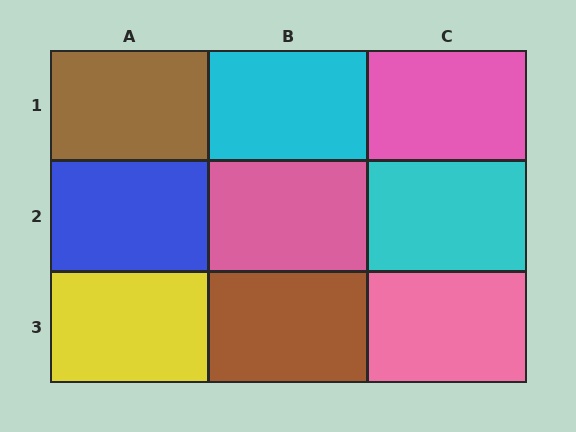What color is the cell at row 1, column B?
Cyan.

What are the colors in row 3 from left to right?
Yellow, brown, pink.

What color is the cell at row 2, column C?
Cyan.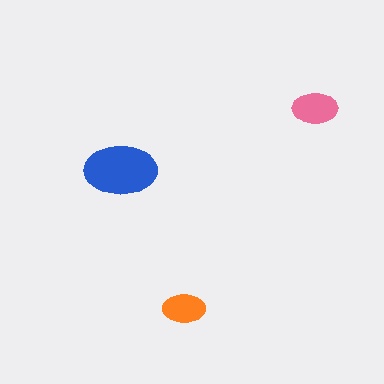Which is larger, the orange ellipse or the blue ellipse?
The blue one.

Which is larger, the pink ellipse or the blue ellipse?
The blue one.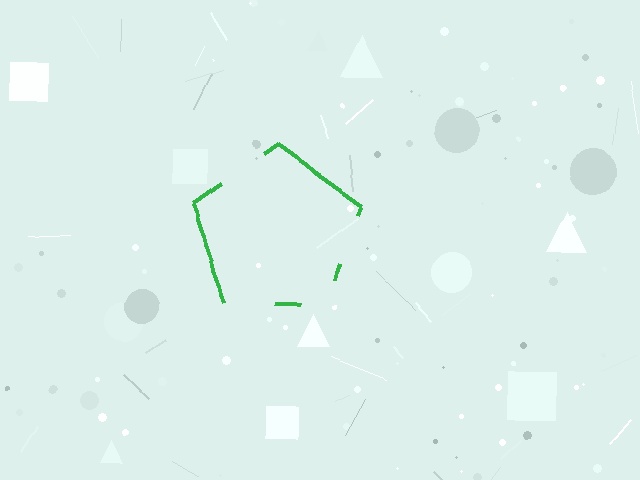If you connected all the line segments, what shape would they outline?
They would outline a pentagon.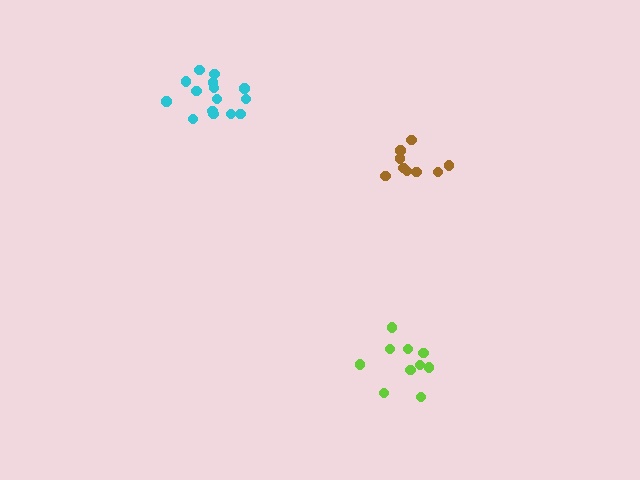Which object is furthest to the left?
The cyan cluster is leftmost.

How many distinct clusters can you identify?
There are 3 distinct clusters.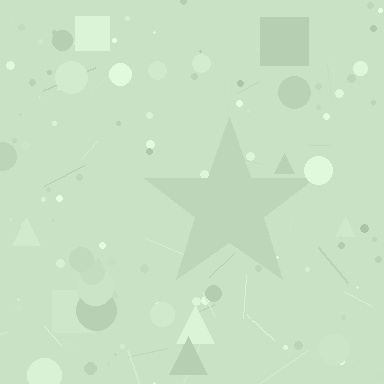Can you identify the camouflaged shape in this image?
The camouflaged shape is a star.